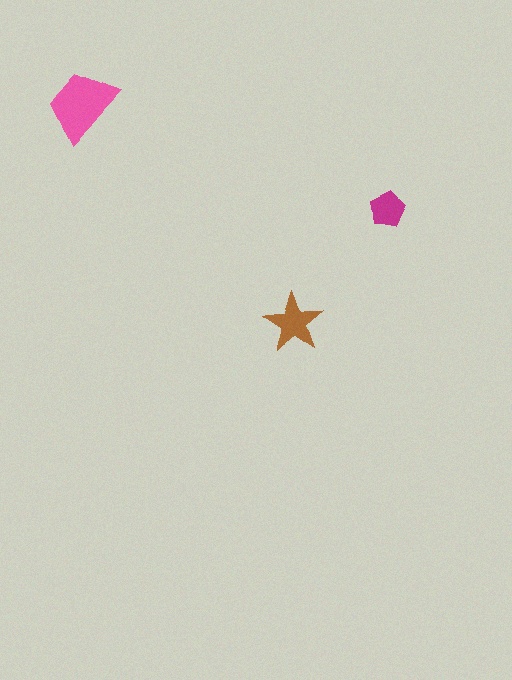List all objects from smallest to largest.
The magenta pentagon, the brown star, the pink trapezoid.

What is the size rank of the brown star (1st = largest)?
2nd.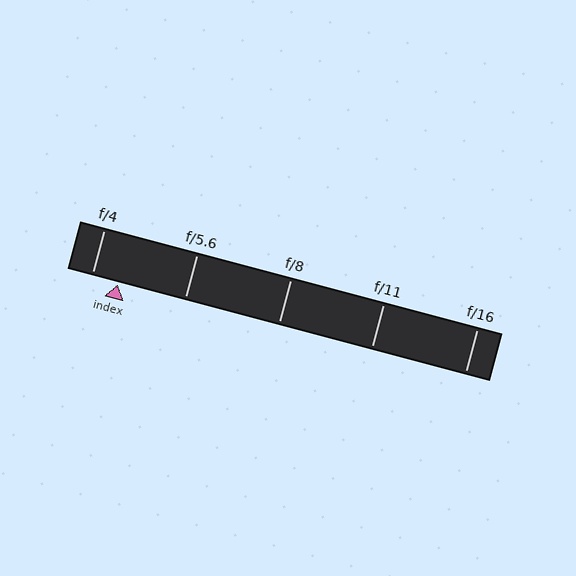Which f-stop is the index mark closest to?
The index mark is closest to f/4.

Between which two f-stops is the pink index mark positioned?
The index mark is between f/4 and f/5.6.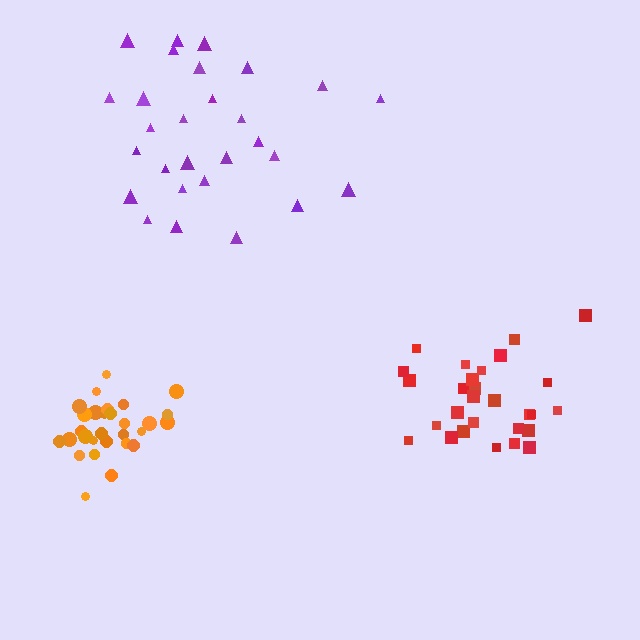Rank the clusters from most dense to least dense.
orange, red, purple.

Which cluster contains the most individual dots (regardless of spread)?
Orange (30).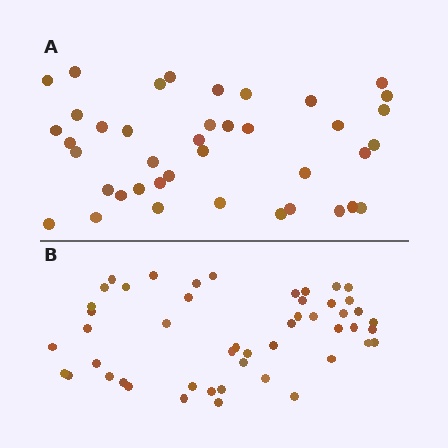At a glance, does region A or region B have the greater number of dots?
Region B (the bottom region) has more dots.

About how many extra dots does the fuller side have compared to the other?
Region B has roughly 8 or so more dots than region A.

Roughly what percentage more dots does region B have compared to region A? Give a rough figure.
About 20% more.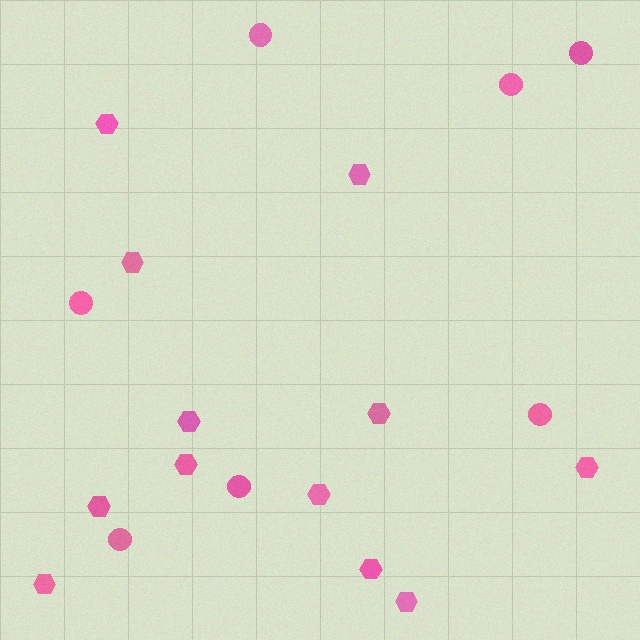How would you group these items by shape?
There are 2 groups: one group of hexagons (12) and one group of circles (7).